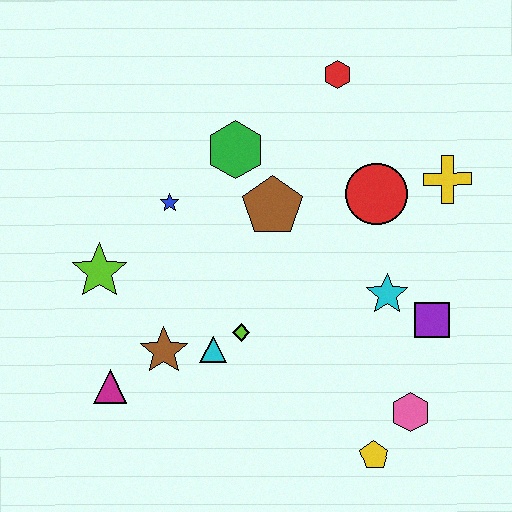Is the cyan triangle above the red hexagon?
No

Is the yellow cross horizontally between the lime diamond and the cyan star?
No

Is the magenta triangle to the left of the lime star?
No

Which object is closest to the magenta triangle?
The brown star is closest to the magenta triangle.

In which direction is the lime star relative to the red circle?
The lime star is to the left of the red circle.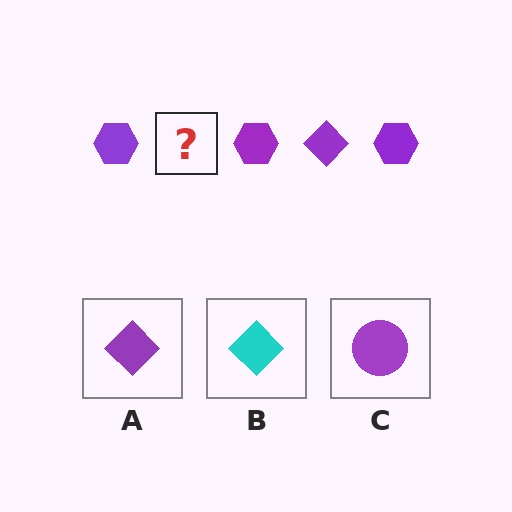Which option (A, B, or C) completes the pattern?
A.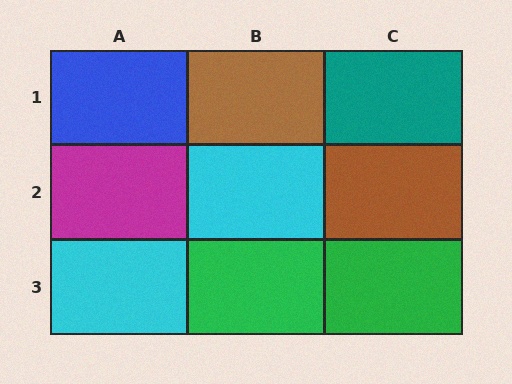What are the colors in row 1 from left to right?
Blue, brown, teal.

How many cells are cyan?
2 cells are cyan.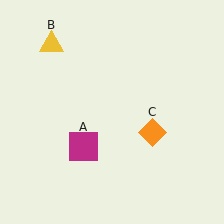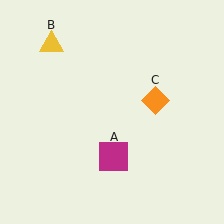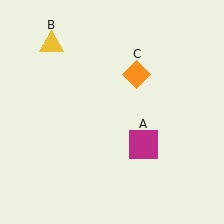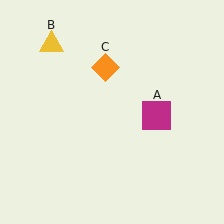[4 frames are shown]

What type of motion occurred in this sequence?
The magenta square (object A), orange diamond (object C) rotated counterclockwise around the center of the scene.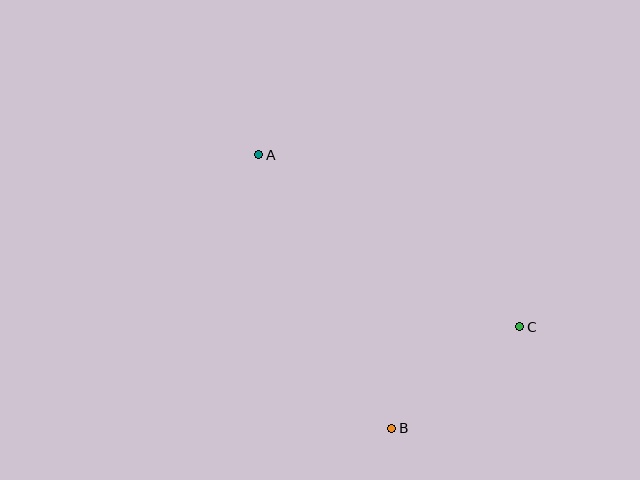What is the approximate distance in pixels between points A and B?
The distance between A and B is approximately 304 pixels.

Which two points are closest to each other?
Points B and C are closest to each other.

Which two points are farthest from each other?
Points A and C are farthest from each other.